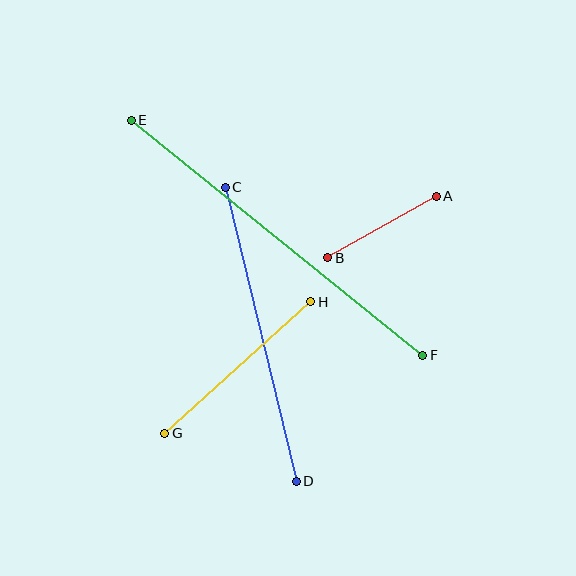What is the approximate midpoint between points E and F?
The midpoint is at approximately (277, 238) pixels.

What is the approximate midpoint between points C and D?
The midpoint is at approximately (261, 334) pixels.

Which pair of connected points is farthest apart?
Points E and F are farthest apart.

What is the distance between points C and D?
The distance is approximately 302 pixels.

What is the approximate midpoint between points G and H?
The midpoint is at approximately (238, 367) pixels.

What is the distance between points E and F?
The distance is approximately 374 pixels.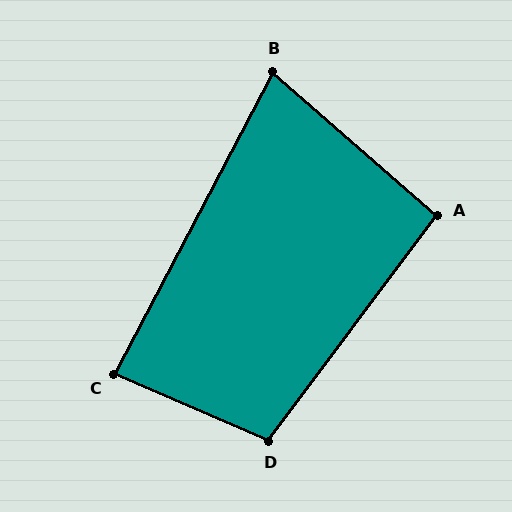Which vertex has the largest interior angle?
D, at approximately 104 degrees.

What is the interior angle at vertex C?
Approximately 86 degrees (approximately right).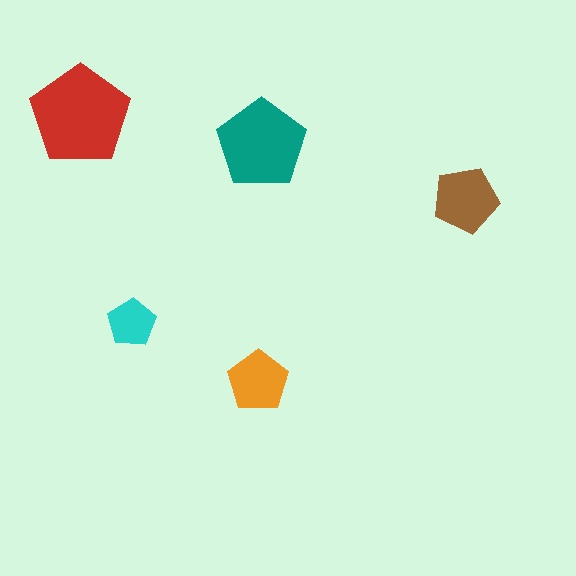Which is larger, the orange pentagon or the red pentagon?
The red one.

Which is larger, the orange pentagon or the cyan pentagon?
The orange one.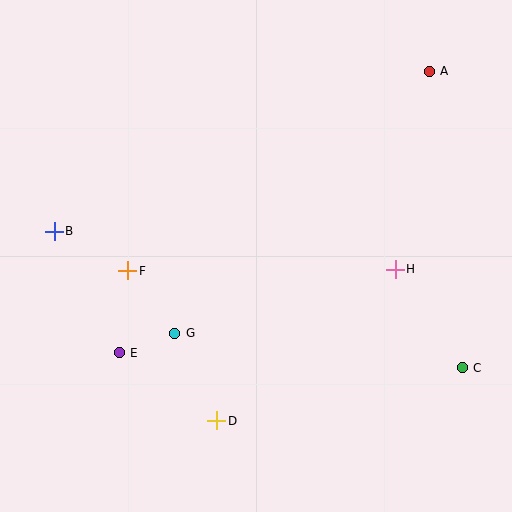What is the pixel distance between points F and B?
The distance between F and B is 83 pixels.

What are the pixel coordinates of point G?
Point G is at (175, 333).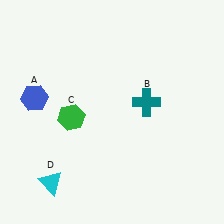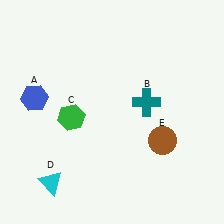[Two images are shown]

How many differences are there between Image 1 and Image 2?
There is 1 difference between the two images.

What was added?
A brown circle (E) was added in Image 2.